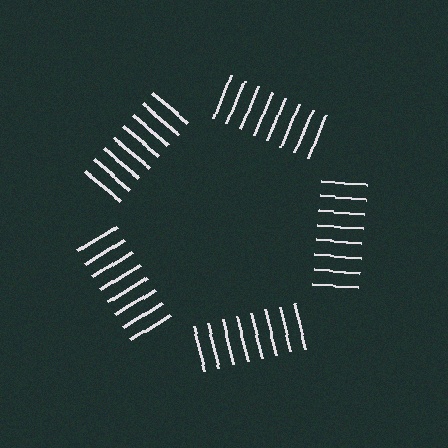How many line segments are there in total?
40 — 8 along each of the 5 edges.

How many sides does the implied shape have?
5 sides — the line-ends trace a pentagon.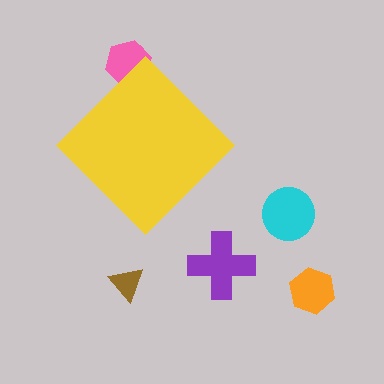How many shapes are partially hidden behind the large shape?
1 shape is partially hidden.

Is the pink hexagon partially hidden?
Yes, the pink hexagon is partially hidden behind the yellow diamond.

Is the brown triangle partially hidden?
No, the brown triangle is fully visible.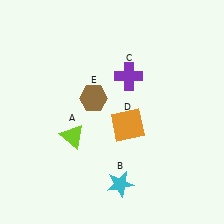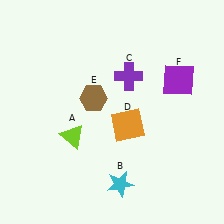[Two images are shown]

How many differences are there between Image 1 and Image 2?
There is 1 difference between the two images.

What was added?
A purple square (F) was added in Image 2.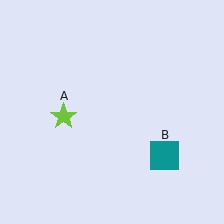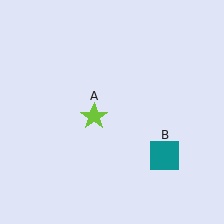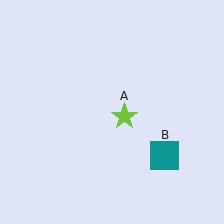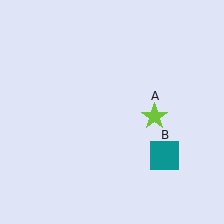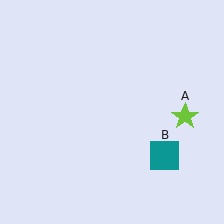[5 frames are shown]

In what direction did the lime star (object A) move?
The lime star (object A) moved right.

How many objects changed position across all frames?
1 object changed position: lime star (object A).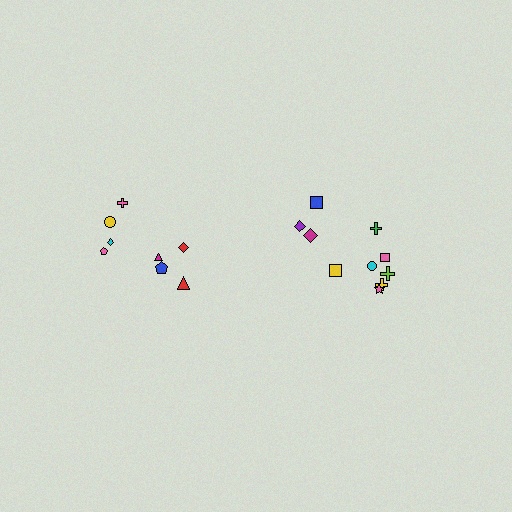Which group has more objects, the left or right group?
The right group.